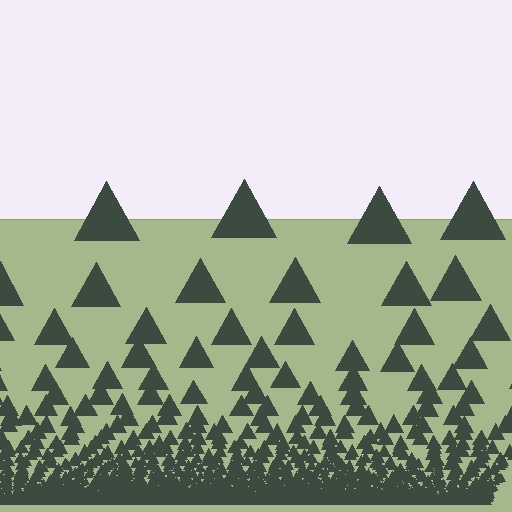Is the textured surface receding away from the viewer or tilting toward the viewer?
The surface appears to tilt toward the viewer. Texture elements get larger and sparser toward the top.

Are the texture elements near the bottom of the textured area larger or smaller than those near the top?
Smaller. The gradient is inverted — elements near the bottom are smaller and denser.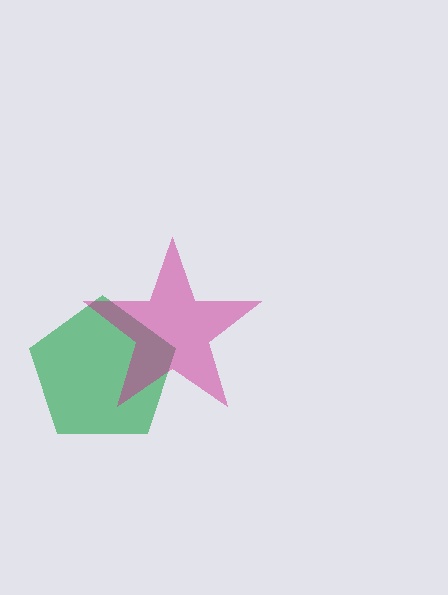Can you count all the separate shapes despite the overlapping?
Yes, there are 2 separate shapes.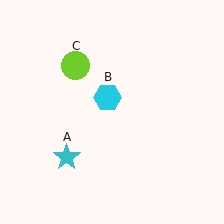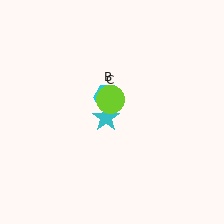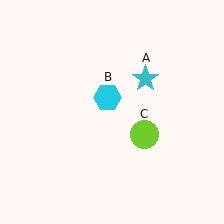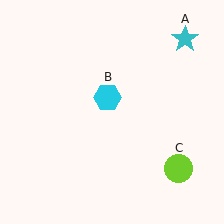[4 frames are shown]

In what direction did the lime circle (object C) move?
The lime circle (object C) moved down and to the right.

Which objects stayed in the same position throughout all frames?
Cyan hexagon (object B) remained stationary.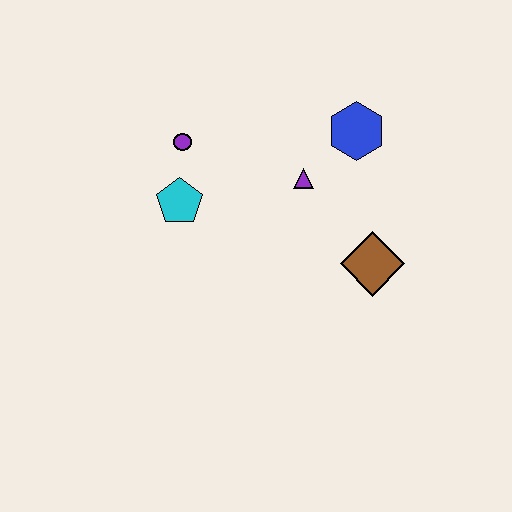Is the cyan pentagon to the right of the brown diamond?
No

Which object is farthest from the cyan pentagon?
The brown diamond is farthest from the cyan pentagon.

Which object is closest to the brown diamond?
The purple triangle is closest to the brown diamond.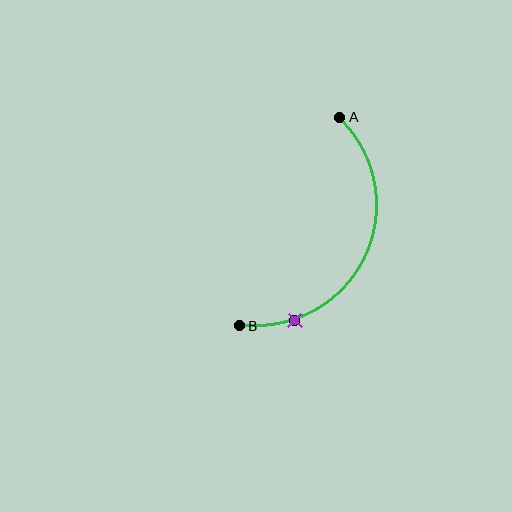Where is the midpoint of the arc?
The arc midpoint is the point on the curve farthest from the straight line joining A and B. It sits to the right of that line.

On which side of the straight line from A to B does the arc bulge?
The arc bulges to the right of the straight line connecting A and B.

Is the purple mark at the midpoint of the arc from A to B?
No. The purple mark lies on the arc but is closer to endpoint B. The arc midpoint would be at the point on the curve equidistant along the arc from both A and B.